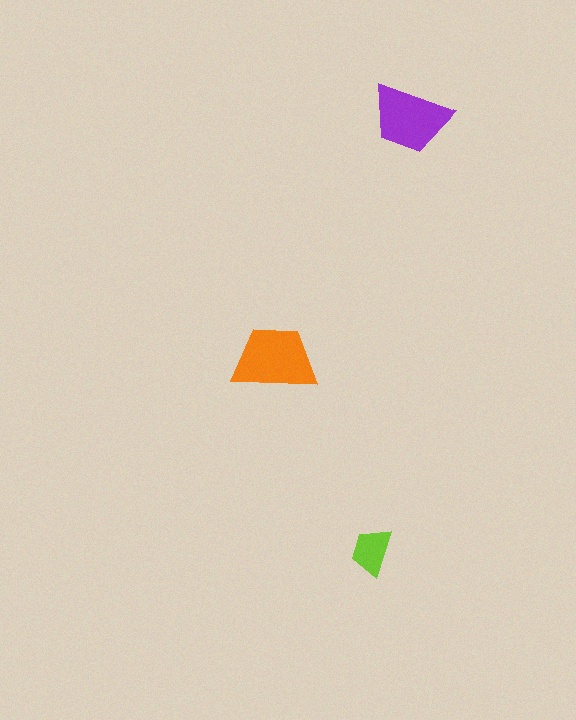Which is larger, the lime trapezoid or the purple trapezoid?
The purple one.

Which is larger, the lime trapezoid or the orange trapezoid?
The orange one.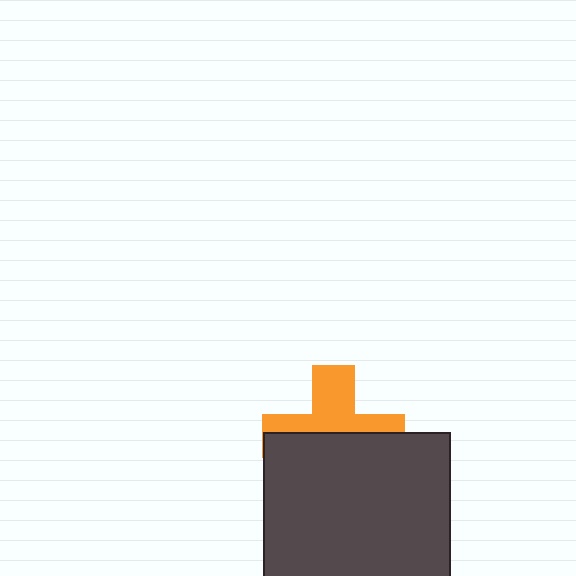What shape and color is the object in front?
The object in front is a dark gray square.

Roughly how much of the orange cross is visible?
A small part of it is visible (roughly 45%).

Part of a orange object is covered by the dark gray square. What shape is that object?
It is a cross.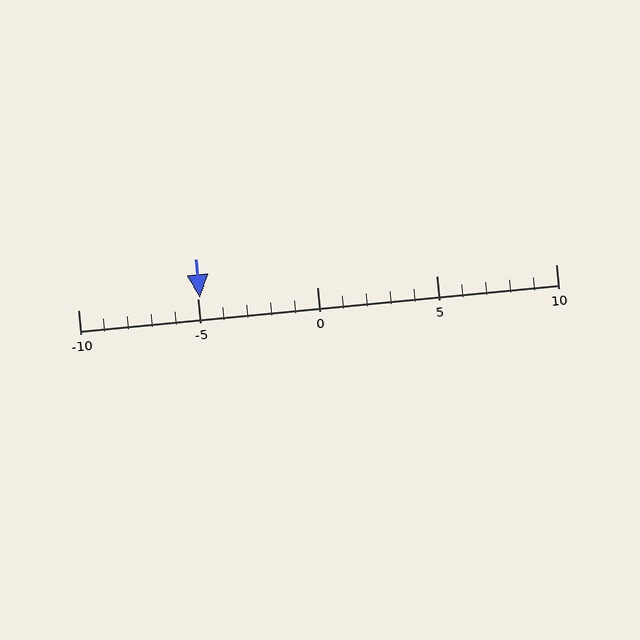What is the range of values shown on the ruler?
The ruler shows values from -10 to 10.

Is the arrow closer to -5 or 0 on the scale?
The arrow is closer to -5.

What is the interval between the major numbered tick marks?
The major tick marks are spaced 5 units apart.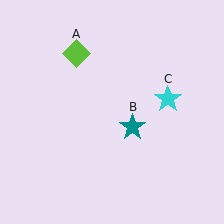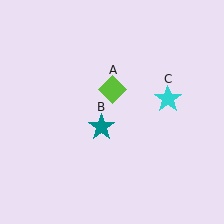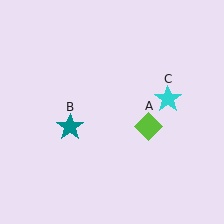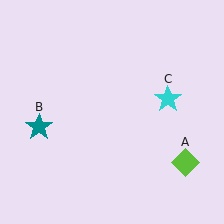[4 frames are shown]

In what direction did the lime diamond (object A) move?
The lime diamond (object A) moved down and to the right.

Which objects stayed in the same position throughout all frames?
Cyan star (object C) remained stationary.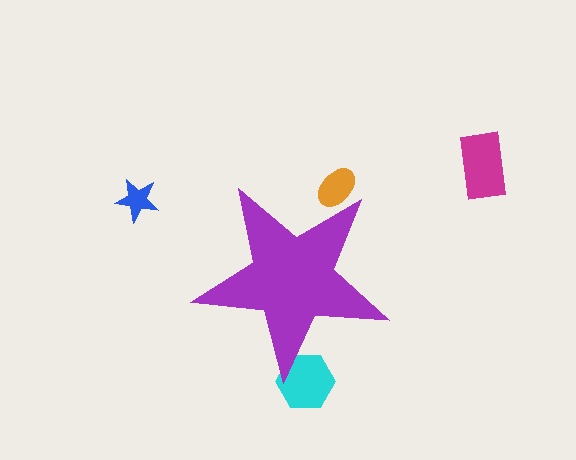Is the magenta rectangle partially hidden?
No, the magenta rectangle is fully visible.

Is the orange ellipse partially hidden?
Yes, the orange ellipse is partially hidden behind the purple star.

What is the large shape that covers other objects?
A purple star.